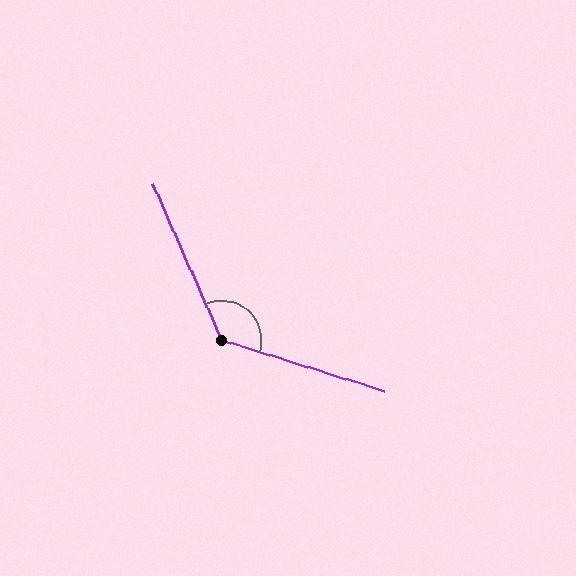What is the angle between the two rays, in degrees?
Approximately 131 degrees.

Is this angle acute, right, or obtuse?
It is obtuse.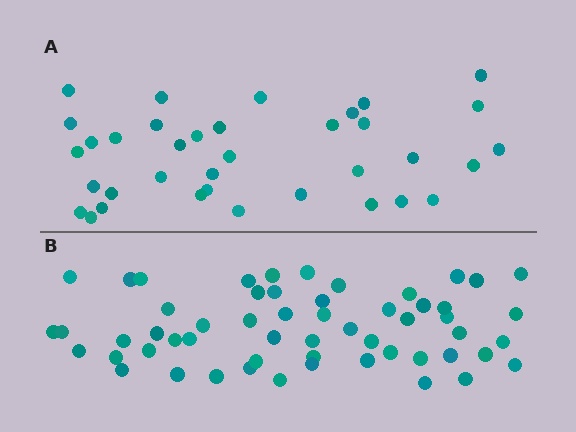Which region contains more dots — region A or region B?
Region B (the bottom region) has more dots.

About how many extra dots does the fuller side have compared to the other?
Region B has approximately 20 more dots than region A.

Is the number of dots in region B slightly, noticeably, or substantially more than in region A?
Region B has substantially more. The ratio is roughly 1.6 to 1.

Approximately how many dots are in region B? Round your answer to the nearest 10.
About 60 dots. (The exact count is 56, which rounds to 60.)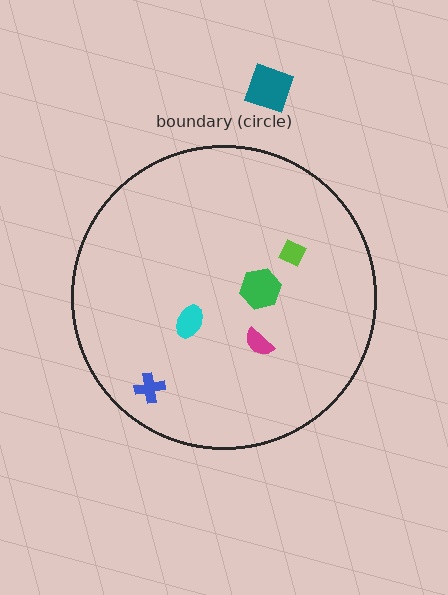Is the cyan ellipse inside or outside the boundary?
Inside.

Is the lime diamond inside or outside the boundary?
Inside.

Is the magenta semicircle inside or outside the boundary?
Inside.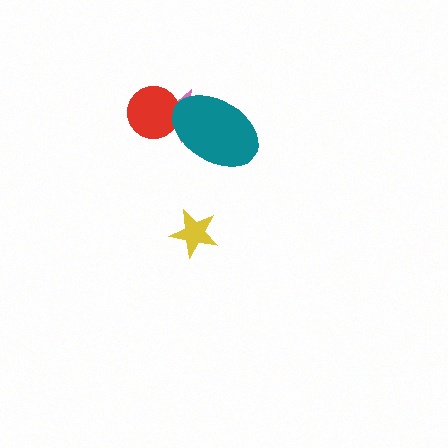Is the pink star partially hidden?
Yes, it is partially covered by another shape.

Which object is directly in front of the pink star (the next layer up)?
The red circle is directly in front of the pink star.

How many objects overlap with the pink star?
2 objects overlap with the pink star.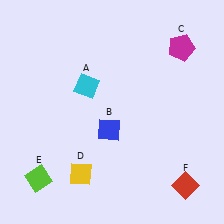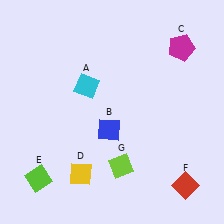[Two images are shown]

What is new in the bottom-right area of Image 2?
A lime diamond (G) was added in the bottom-right area of Image 2.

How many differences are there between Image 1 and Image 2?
There is 1 difference between the two images.